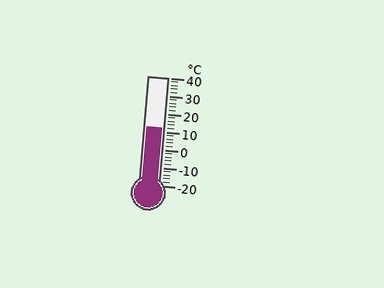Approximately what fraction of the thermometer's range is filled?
The thermometer is filled to approximately 55% of its range.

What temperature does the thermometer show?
The thermometer shows approximately 12°C.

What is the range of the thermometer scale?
The thermometer scale ranges from -20°C to 40°C.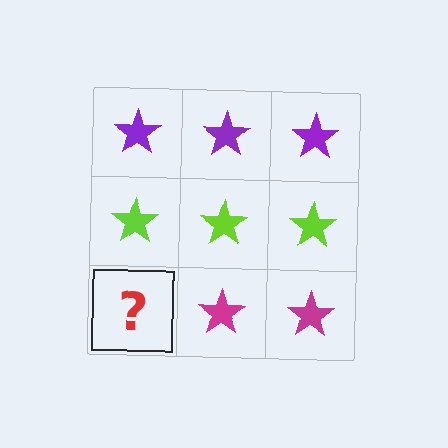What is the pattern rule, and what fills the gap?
The rule is that each row has a consistent color. The gap should be filled with a magenta star.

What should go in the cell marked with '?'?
The missing cell should contain a magenta star.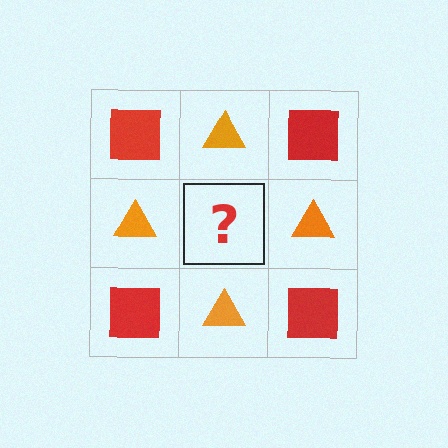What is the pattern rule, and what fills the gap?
The rule is that it alternates red square and orange triangle in a checkerboard pattern. The gap should be filled with a red square.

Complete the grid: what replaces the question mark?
The question mark should be replaced with a red square.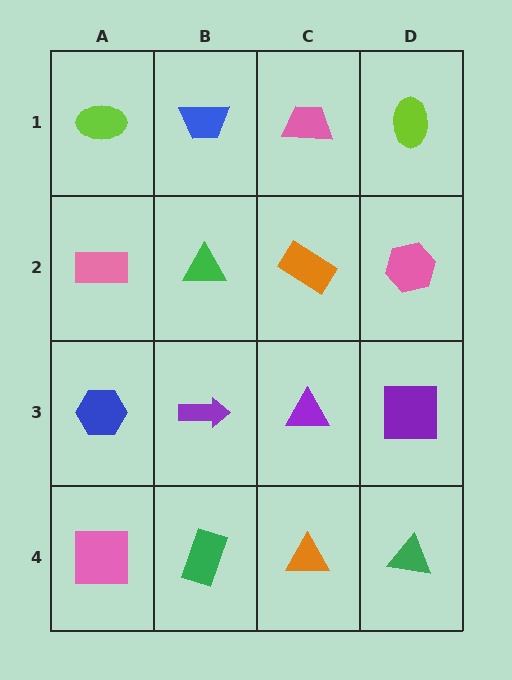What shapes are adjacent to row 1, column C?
An orange rectangle (row 2, column C), a blue trapezoid (row 1, column B), a lime ellipse (row 1, column D).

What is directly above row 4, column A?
A blue hexagon.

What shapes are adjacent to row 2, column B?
A blue trapezoid (row 1, column B), a purple arrow (row 3, column B), a pink rectangle (row 2, column A), an orange rectangle (row 2, column C).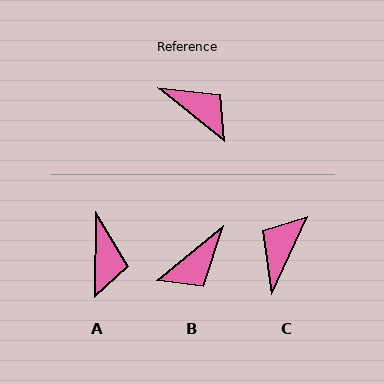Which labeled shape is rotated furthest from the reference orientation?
C, about 104 degrees away.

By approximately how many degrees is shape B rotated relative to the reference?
Approximately 102 degrees clockwise.